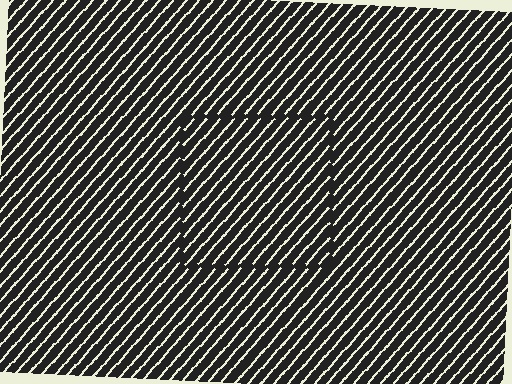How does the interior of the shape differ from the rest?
The interior of the shape contains the same grating, shifted by half a period — the contour is defined by the phase discontinuity where line-ends from the inner and outer gratings abut.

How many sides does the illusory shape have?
4 sides — the line-ends trace a square.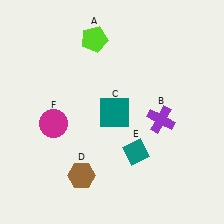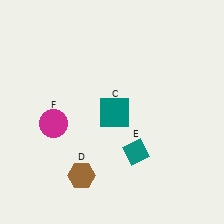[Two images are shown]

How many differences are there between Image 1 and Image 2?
There are 2 differences between the two images.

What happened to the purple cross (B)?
The purple cross (B) was removed in Image 2. It was in the bottom-right area of Image 1.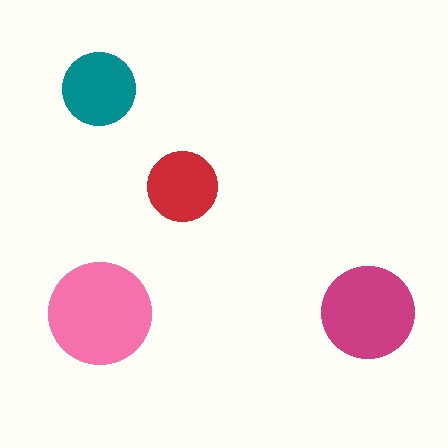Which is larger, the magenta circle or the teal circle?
The magenta one.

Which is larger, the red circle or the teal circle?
The teal one.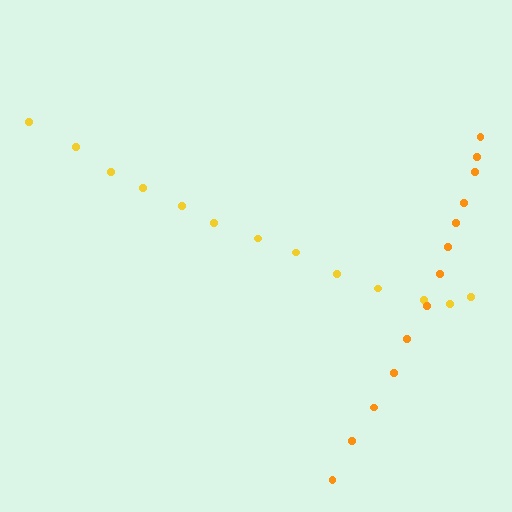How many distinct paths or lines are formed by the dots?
There are 2 distinct paths.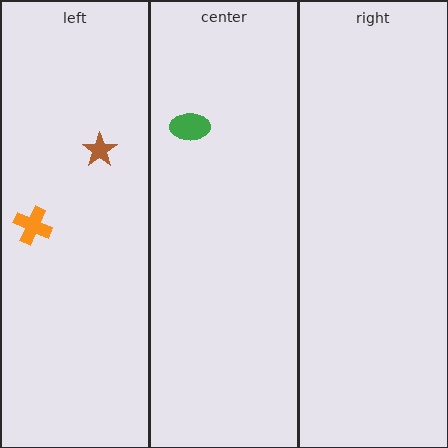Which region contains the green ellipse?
The center region.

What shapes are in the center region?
The green ellipse.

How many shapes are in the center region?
1.